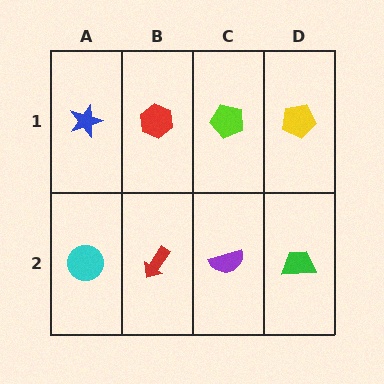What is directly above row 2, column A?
A blue star.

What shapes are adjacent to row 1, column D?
A green trapezoid (row 2, column D), a lime pentagon (row 1, column C).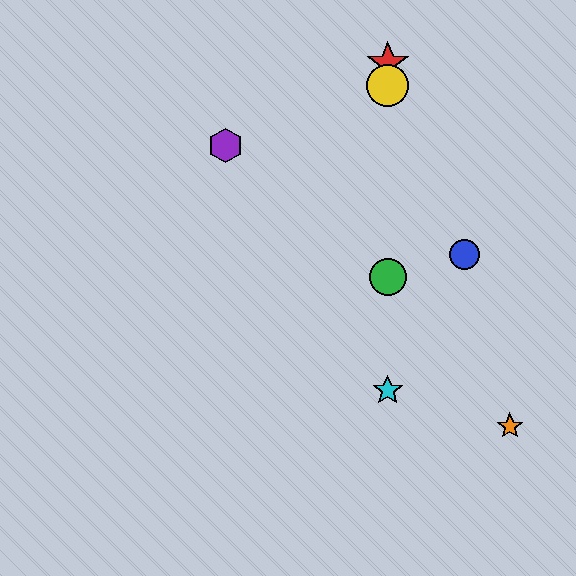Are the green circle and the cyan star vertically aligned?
Yes, both are at x≈388.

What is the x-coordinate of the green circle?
The green circle is at x≈388.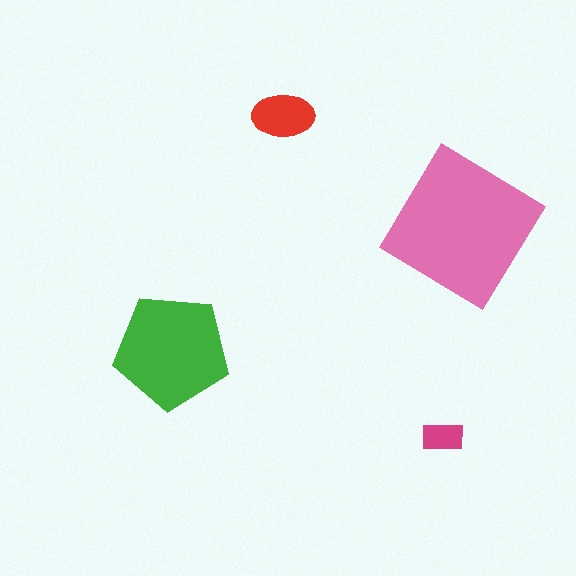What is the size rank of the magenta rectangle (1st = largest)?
4th.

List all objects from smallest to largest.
The magenta rectangle, the red ellipse, the green pentagon, the pink diamond.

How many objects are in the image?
There are 4 objects in the image.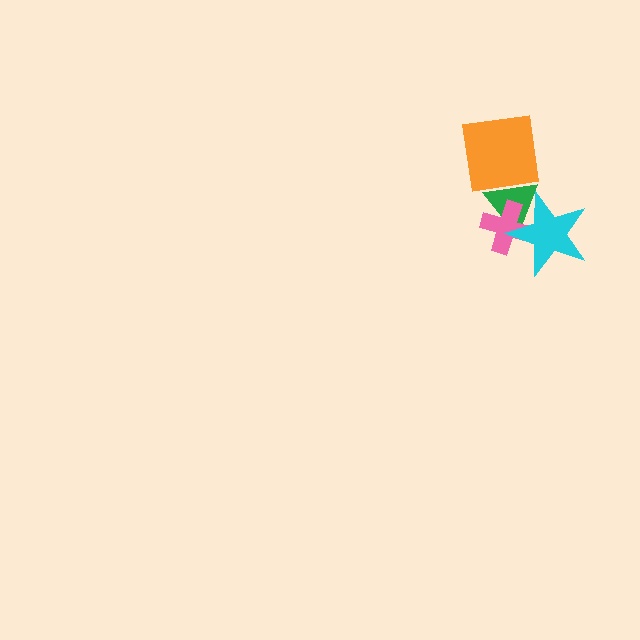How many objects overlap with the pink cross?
2 objects overlap with the pink cross.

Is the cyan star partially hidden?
No, no other shape covers it.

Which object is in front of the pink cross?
The cyan star is in front of the pink cross.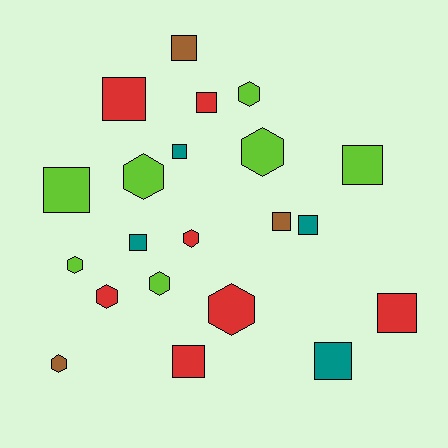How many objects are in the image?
There are 21 objects.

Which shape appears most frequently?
Square, with 12 objects.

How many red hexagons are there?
There are 3 red hexagons.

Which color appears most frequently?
Lime, with 7 objects.